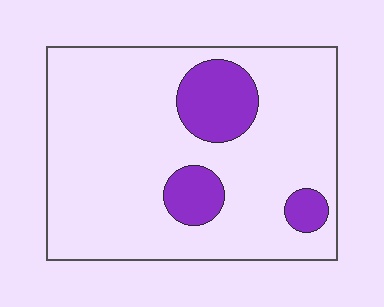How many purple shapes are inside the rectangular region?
3.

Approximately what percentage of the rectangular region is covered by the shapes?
Approximately 15%.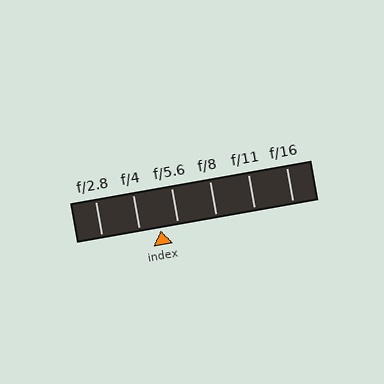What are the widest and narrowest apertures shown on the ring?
The widest aperture shown is f/2.8 and the narrowest is f/16.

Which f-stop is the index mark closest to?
The index mark is closest to f/5.6.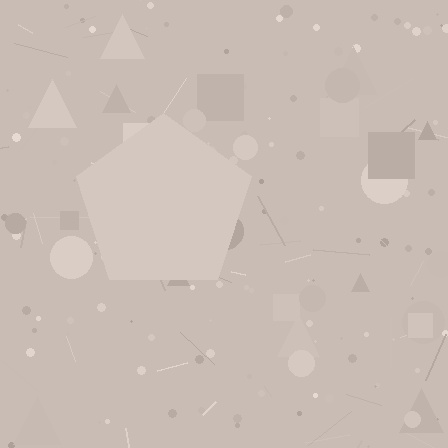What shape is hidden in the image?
A pentagon is hidden in the image.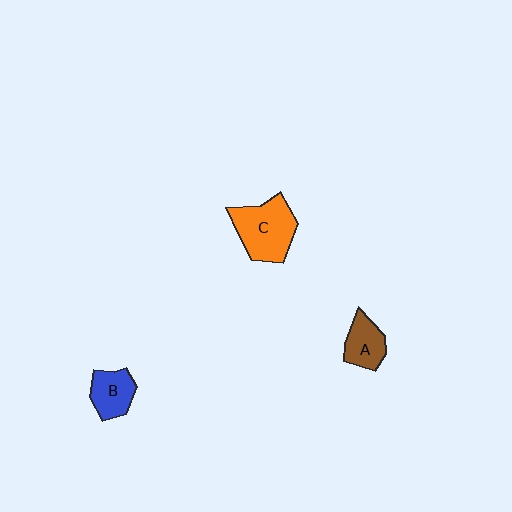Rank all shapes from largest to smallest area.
From largest to smallest: C (orange), B (blue), A (brown).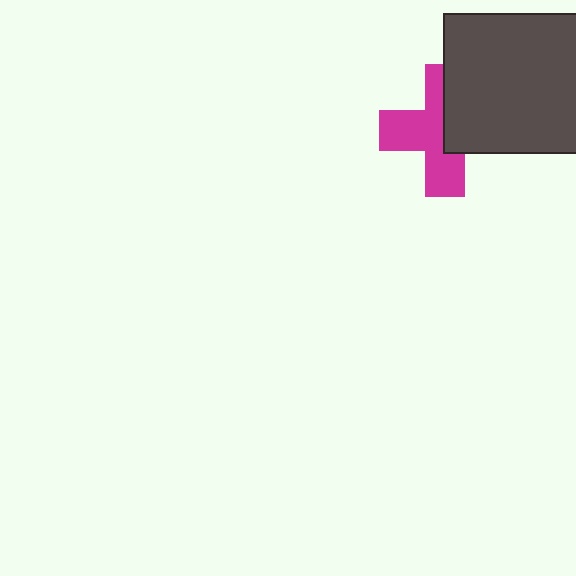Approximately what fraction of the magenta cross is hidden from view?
Roughly 42% of the magenta cross is hidden behind the dark gray square.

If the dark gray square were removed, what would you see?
You would see the complete magenta cross.